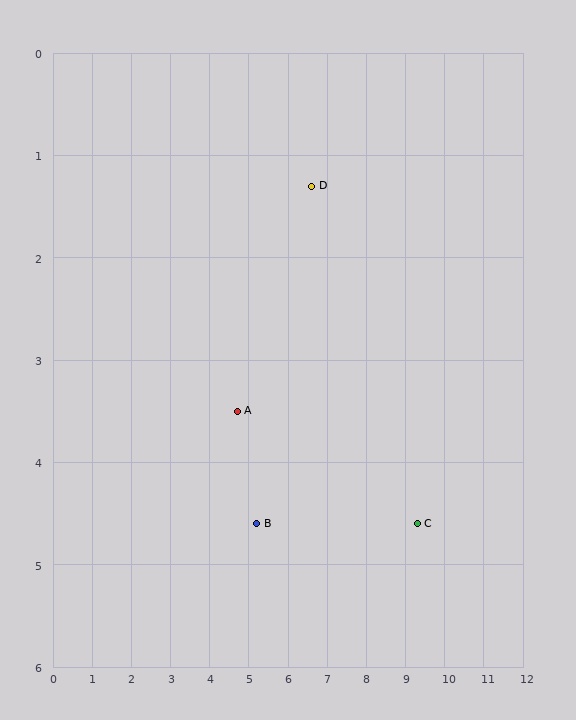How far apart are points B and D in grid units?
Points B and D are about 3.6 grid units apart.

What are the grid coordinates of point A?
Point A is at approximately (4.7, 3.5).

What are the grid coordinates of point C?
Point C is at approximately (9.3, 4.6).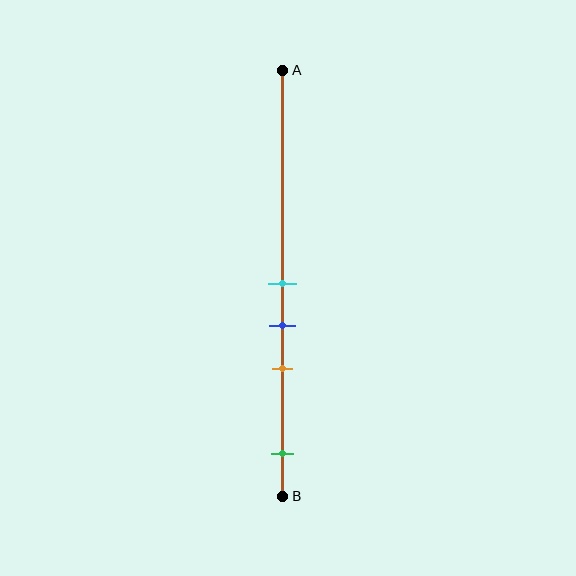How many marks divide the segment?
There are 4 marks dividing the segment.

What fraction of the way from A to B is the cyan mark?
The cyan mark is approximately 50% (0.5) of the way from A to B.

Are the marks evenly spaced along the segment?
No, the marks are not evenly spaced.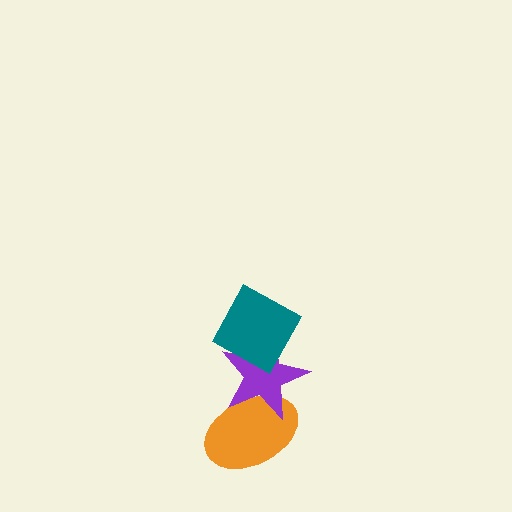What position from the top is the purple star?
The purple star is 2nd from the top.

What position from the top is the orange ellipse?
The orange ellipse is 3rd from the top.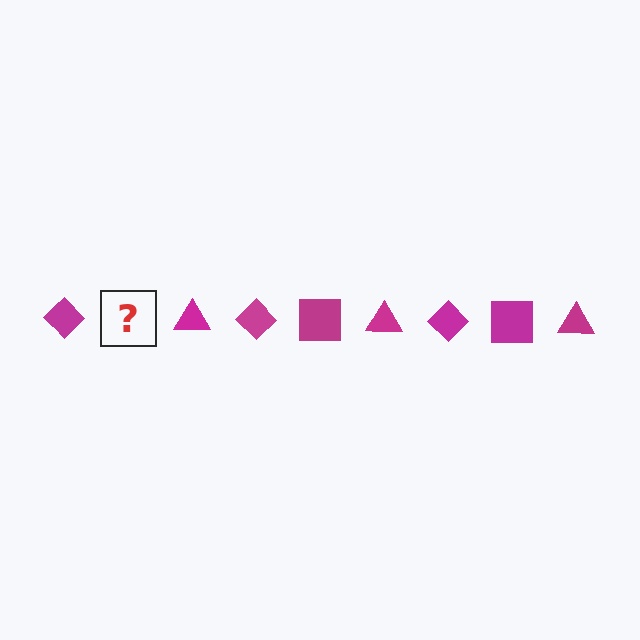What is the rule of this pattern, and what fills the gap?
The rule is that the pattern cycles through diamond, square, triangle shapes in magenta. The gap should be filled with a magenta square.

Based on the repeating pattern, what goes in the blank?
The blank should be a magenta square.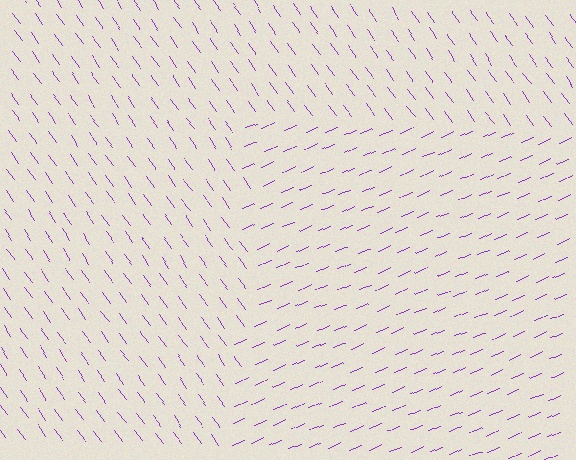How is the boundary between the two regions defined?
The boundary is defined purely by a change in line orientation (approximately 78 degrees difference). All lines are the same color and thickness.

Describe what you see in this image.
The image is filled with small purple line segments. A rectangle region in the image has lines oriented differently from the surrounding lines, creating a visible texture boundary.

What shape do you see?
I see a rectangle.